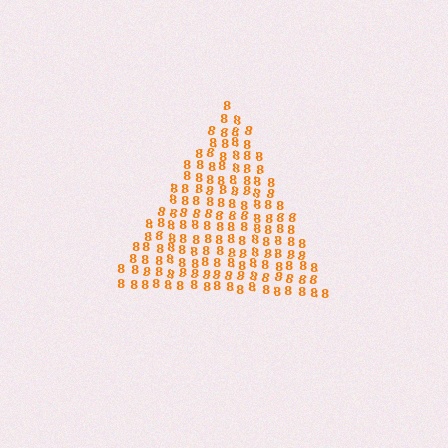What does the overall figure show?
The overall figure shows a triangle.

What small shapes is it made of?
It is made of small digit 8's.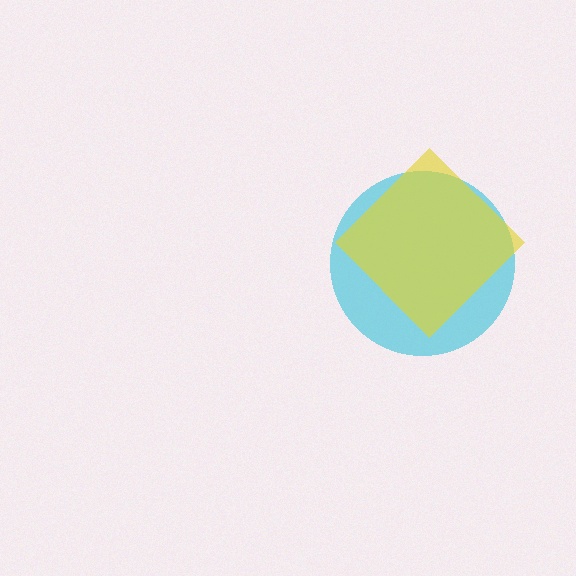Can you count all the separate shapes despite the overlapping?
Yes, there are 2 separate shapes.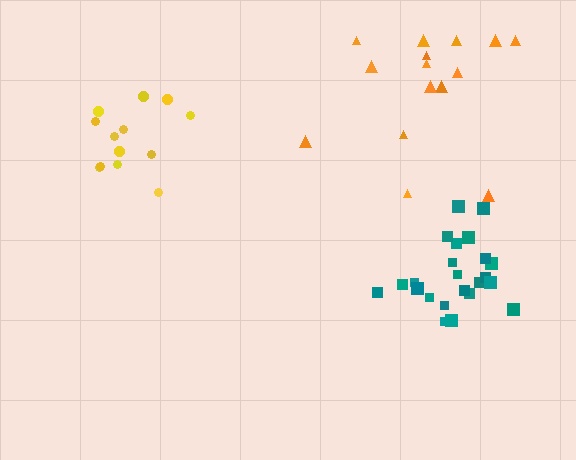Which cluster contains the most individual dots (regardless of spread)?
Teal (23).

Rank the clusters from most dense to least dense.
teal, yellow, orange.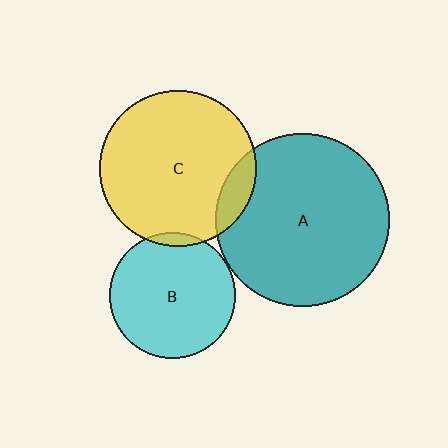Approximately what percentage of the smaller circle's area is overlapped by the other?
Approximately 5%.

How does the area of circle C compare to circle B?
Approximately 1.5 times.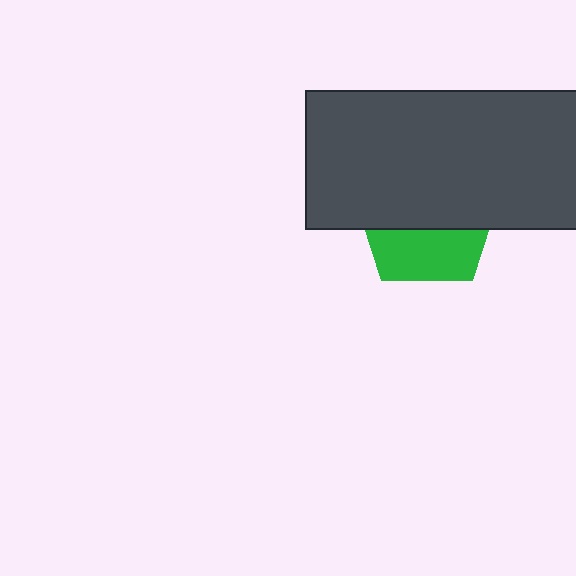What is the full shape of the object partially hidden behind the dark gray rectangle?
The partially hidden object is a green pentagon.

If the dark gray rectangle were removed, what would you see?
You would see the complete green pentagon.